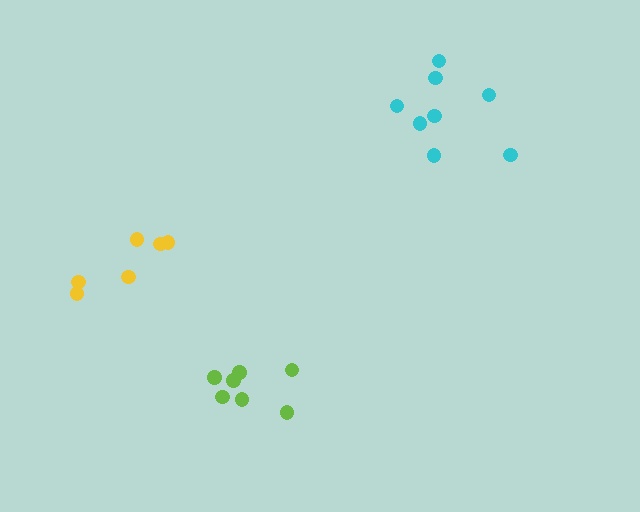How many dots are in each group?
Group 1: 8 dots, Group 2: 6 dots, Group 3: 7 dots (21 total).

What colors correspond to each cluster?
The clusters are colored: cyan, yellow, lime.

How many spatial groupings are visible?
There are 3 spatial groupings.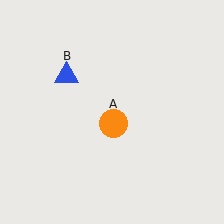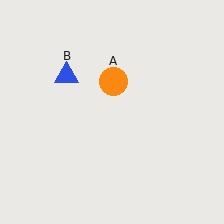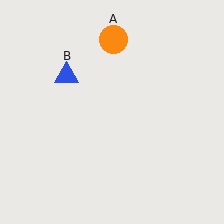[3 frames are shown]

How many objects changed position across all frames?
1 object changed position: orange circle (object A).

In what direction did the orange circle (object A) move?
The orange circle (object A) moved up.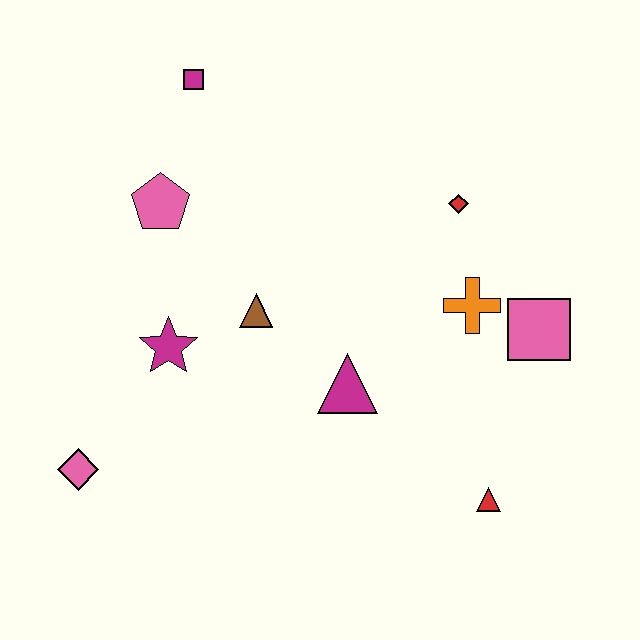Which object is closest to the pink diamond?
The magenta star is closest to the pink diamond.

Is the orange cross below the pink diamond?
No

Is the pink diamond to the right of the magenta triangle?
No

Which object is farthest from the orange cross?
The pink diamond is farthest from the orange cross.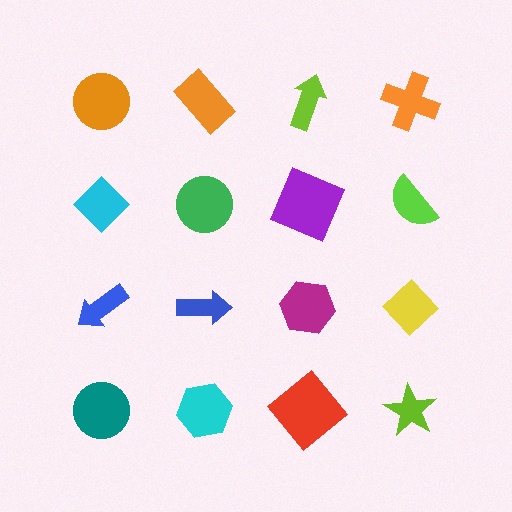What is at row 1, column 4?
An orange cross.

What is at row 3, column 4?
A yellow diamond.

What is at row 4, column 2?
A cyan hexagon.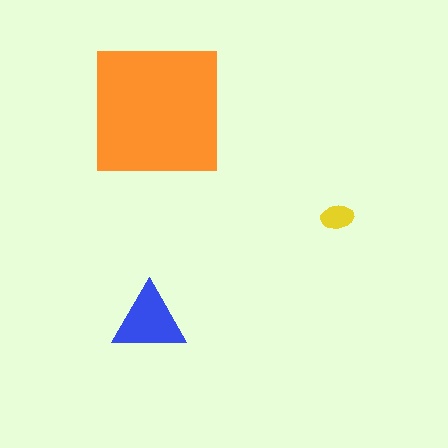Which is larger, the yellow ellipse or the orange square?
The orange square.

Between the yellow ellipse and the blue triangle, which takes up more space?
The blue triangle.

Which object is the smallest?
The yellow ellipse.